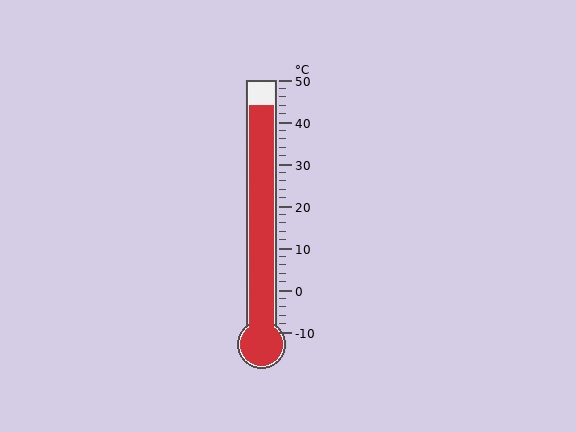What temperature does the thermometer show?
The thermometer shows approximately 44°C.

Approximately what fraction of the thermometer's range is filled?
The thermometer is filled to approximately 90% of its range.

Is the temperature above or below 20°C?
The temperature is above 20°C.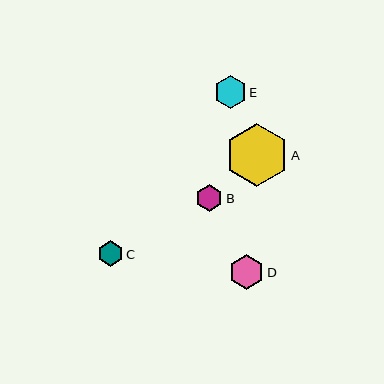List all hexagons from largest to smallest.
From largest to smallest: A, D, E, B, C.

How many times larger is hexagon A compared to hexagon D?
Hexagon A is approximately 1.8 times the size of hexagon D.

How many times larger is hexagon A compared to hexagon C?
Hexagon A is approximately 2.4 times the size of hexagon C.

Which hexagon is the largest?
Hexagon A is the largest with a size of approximately 63 pixels.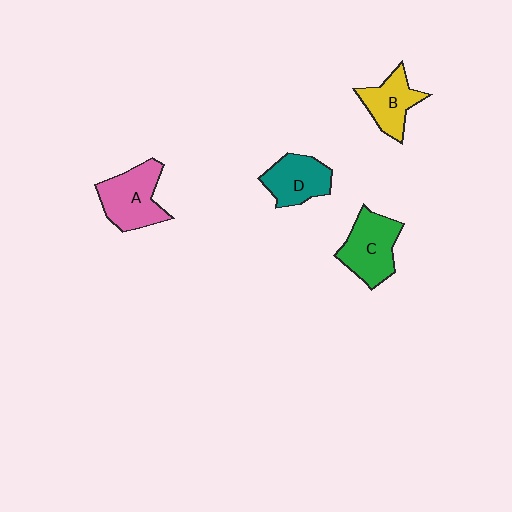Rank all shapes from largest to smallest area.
From largest to smallest: A (pink), C (green), D (teal), B (yellow).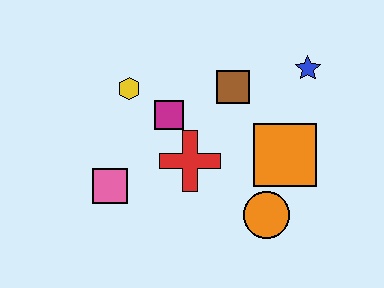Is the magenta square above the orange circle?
Yes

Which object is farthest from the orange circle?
The yellow hexagon is farthest from the orange circle.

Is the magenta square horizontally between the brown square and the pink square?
Yes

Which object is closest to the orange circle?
The orange square is closest to the orange circle.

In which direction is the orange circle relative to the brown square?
The orange circle is below the brown square.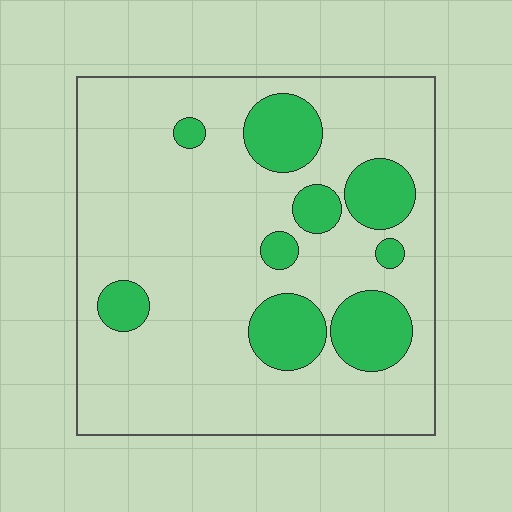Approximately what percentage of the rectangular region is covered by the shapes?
Approximately 20%.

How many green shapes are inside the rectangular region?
9.